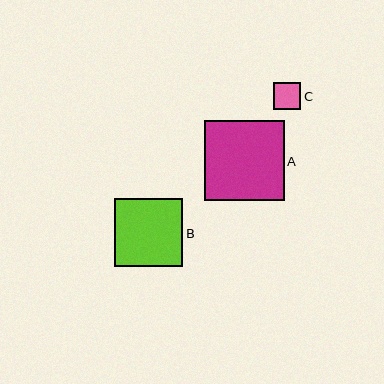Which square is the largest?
Square A is the largest with a size of approximately 80 pixels.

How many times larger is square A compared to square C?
Square A is approximately 2.9 times the size of square C.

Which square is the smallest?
Square C is the smallest with a size of approximately 28 pixels.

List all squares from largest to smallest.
From largest to smallest: A, B, C.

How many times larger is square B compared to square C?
Square B is approximately 2.5 times the size of square C.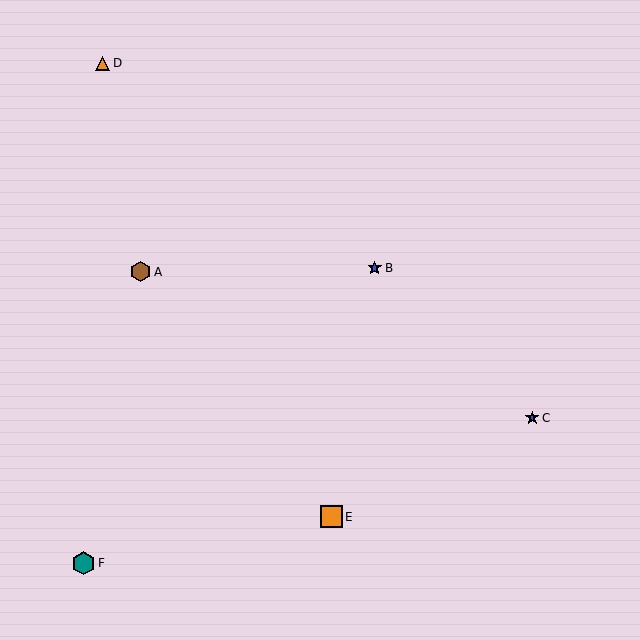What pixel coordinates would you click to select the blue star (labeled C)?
Click at (532, 418) to select the blue star C.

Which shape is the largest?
The teal hexagon (labeled F) is the largest.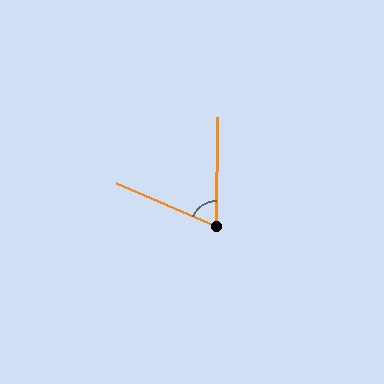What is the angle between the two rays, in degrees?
Approximately 67 degrees.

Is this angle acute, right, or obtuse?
It is acute.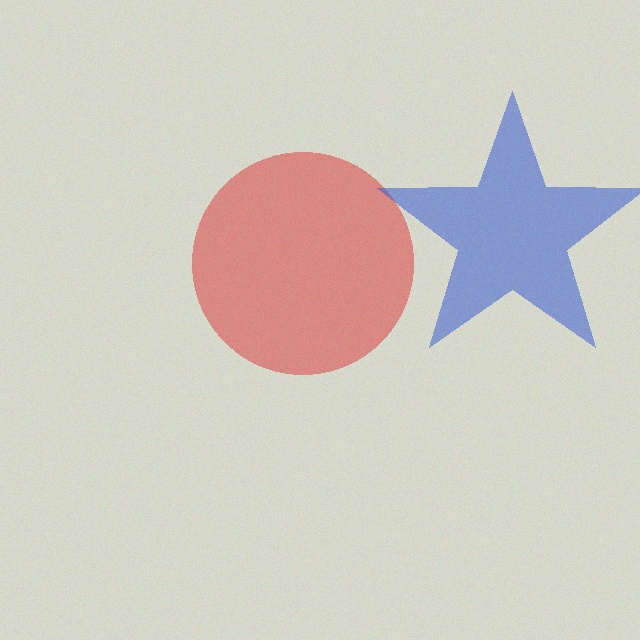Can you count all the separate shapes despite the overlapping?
Yes, there are 2 separate shapes.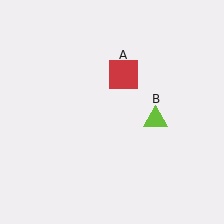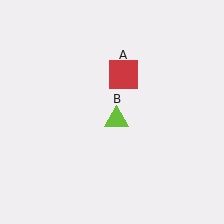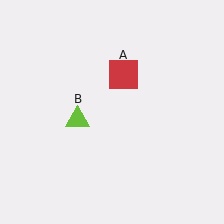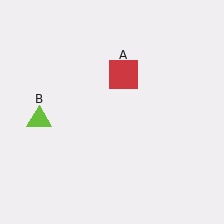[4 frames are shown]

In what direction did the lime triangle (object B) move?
The lime triangle (object B) moved left.